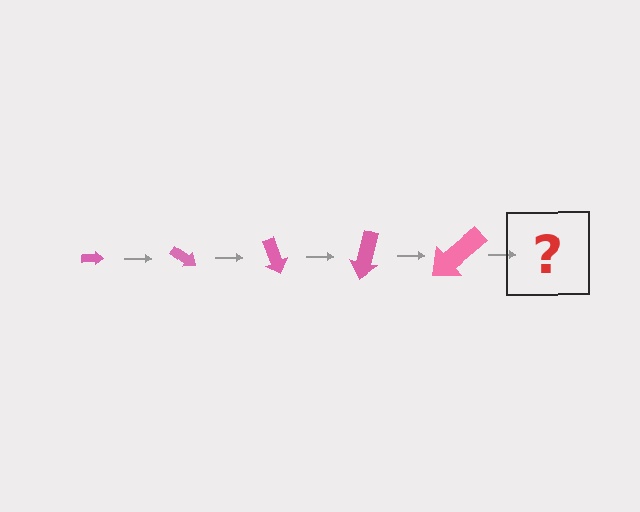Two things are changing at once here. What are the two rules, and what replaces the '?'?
The two rules are that the arrow grows larger each step and it rotates 35 degrees each step. The '?' should be an arrow, larger than the previous one and rotated 175 degrees from the start.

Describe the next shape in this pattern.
It should be an arrow, larger than the previous one and rotated 175 degrees from the start.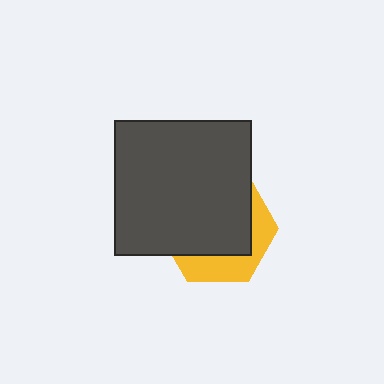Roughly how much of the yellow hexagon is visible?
A small part of it is visible (roughly 33%).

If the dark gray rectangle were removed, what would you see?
You would see the complete yellow hexagon.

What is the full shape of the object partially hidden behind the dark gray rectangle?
The partially hidden object is a yellow hexagon.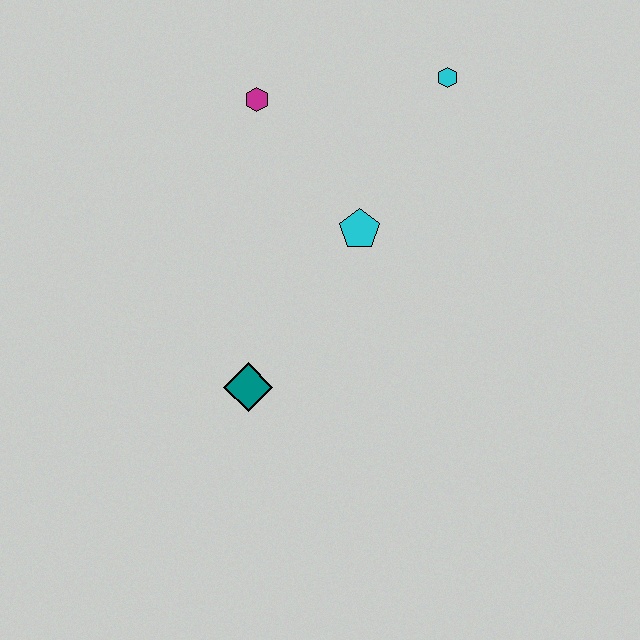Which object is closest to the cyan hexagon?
The cyan pentagon is closest to the cyan hexagon.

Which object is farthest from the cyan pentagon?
The teal diamond is farthest from the cyan pentagon.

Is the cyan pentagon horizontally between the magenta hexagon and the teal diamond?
No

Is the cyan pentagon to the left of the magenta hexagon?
No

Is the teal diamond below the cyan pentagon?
Yes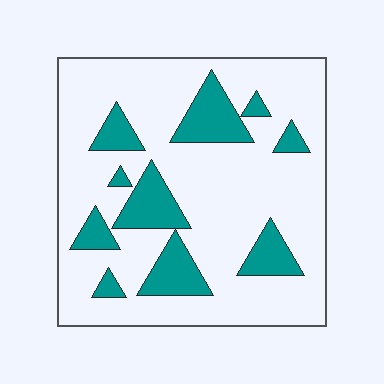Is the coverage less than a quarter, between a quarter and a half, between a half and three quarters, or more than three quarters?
Less than a quarter.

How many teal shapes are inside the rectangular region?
10.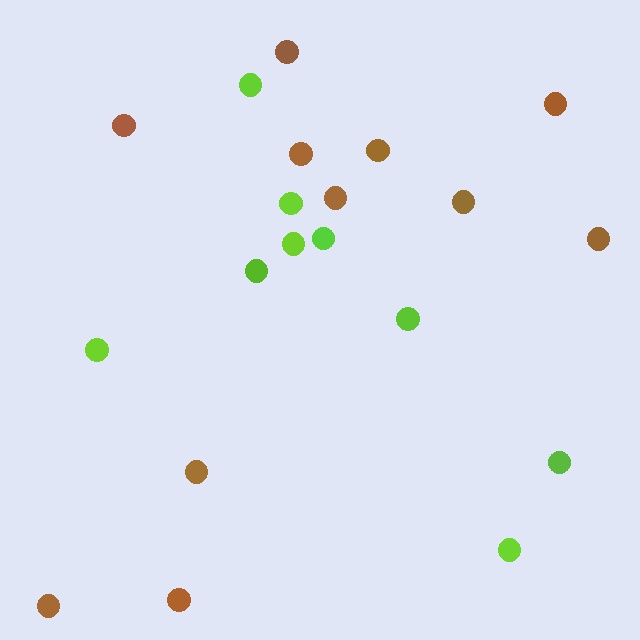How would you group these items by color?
There are 2 groups: one group of lime circles (9) and one group of brown circles (11).